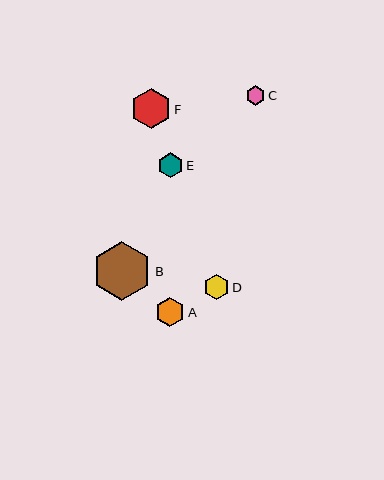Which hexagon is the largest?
Hexagon B is the largest with a size of approximately 59 pixels.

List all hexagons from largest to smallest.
From largest to smallest: B, F, A, D, E, C.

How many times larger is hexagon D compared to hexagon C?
Hexagon D is approximately 1.3 times the size of hexagon C.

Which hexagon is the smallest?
Hexagon C is the smallest with a size of approximately 19 pixels.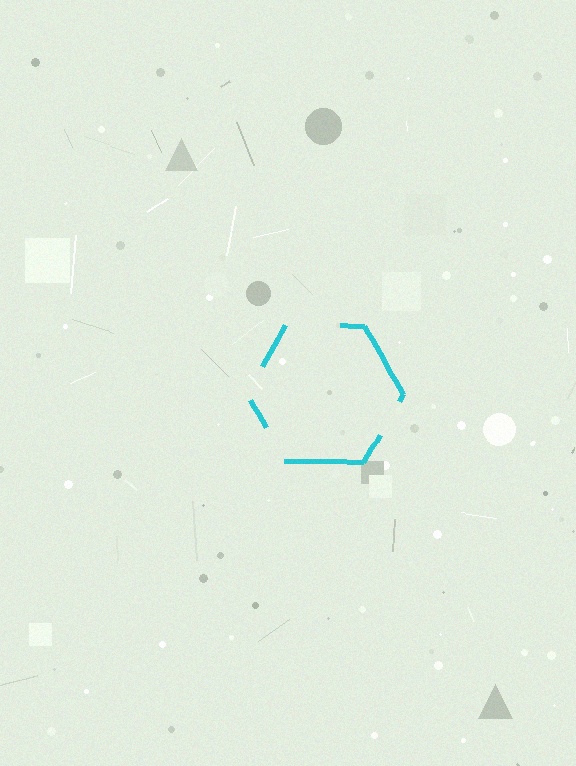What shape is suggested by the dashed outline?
The dashed outline suggests a hexagon.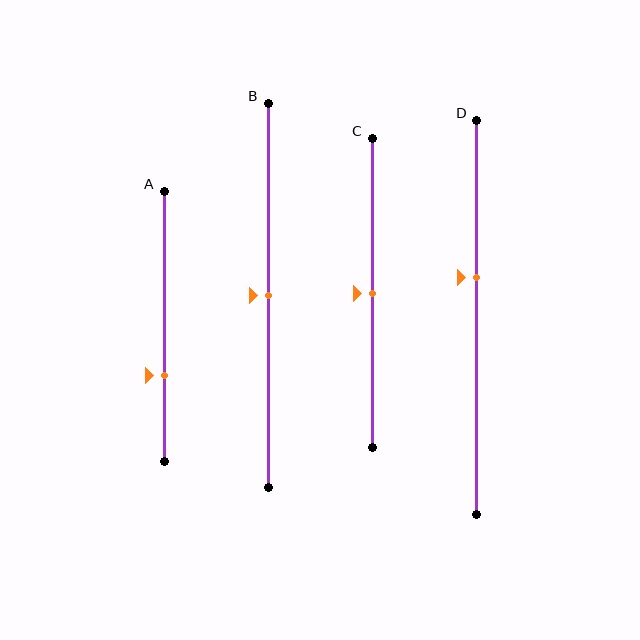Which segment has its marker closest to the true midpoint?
Segment B has its marker closest to the true midpoint.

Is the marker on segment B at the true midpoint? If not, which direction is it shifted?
Yes, the marker on segment B is at the true midpoint.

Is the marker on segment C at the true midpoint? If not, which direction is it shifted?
Yes, the marker on segment C is at the true midpoint.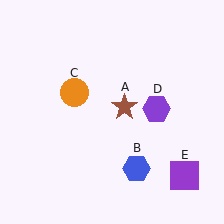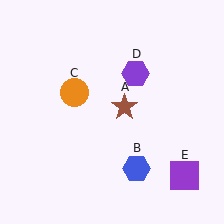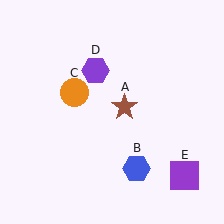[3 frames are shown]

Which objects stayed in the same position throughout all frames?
Brown star (object A) and blue hexagon (object B) and orange circle (object C) and purple square (object E) remained stationary.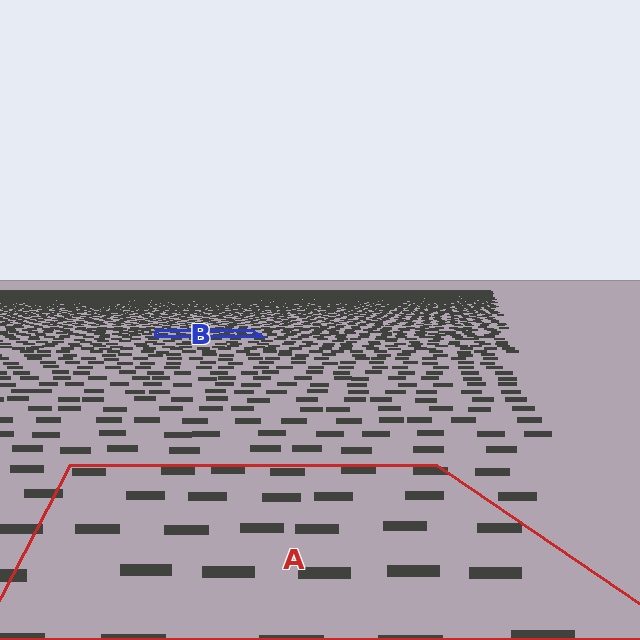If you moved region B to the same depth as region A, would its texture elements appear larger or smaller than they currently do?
They would appear larger. At a closer depth, the same texture elements are projected at a bigger on-screen size.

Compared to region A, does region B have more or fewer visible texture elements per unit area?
Region B has more texture elements per unit area — they are packed more densely because it is farther away.